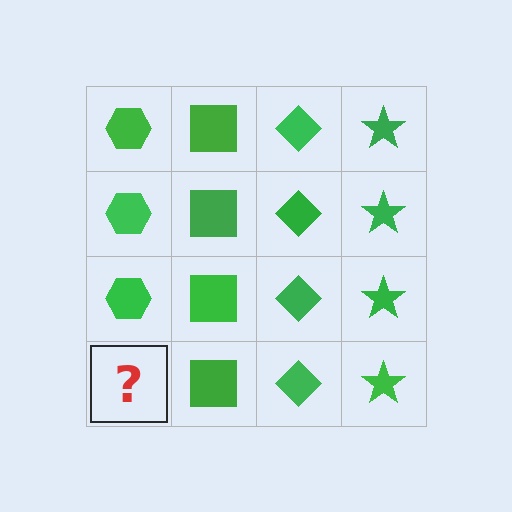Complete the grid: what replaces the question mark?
The question mark should be replaced with a green hexagon.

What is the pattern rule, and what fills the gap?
The rule is that each column has a consistent shape. The gap should be filled with a green hexagon.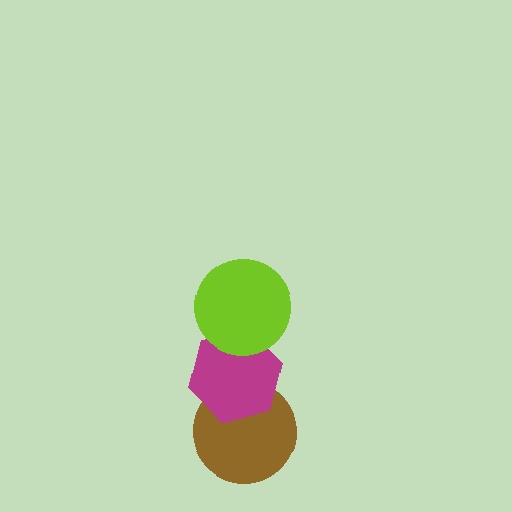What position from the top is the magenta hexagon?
The magenta hexagon is 2nd from the top.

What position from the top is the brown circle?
The brown circle is 3rd from the top.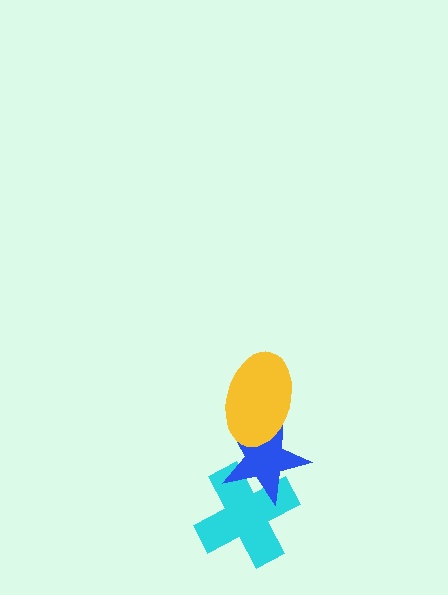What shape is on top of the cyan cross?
The blue star is on top of the cyan cross.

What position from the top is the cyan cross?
The cyan cross is 3rd from the top.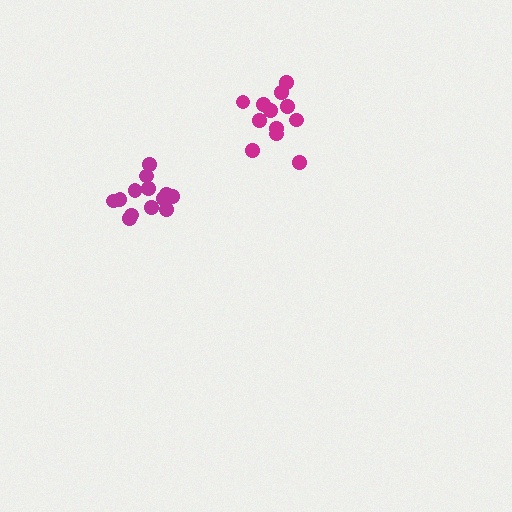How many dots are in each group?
Group 1: 12 dots, Group 2: 13 dots (25 total).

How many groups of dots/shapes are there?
There are 2 groups.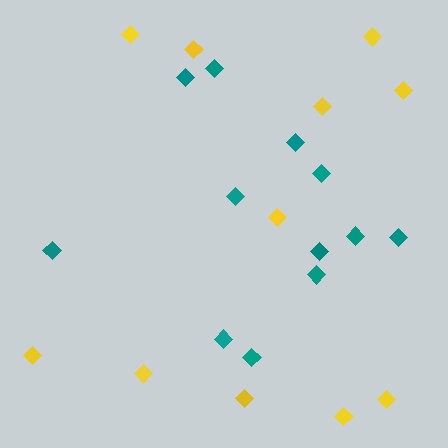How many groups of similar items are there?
There are 2 groups: one group of yellow diamonds (11) and one group of teal diamonds (12).